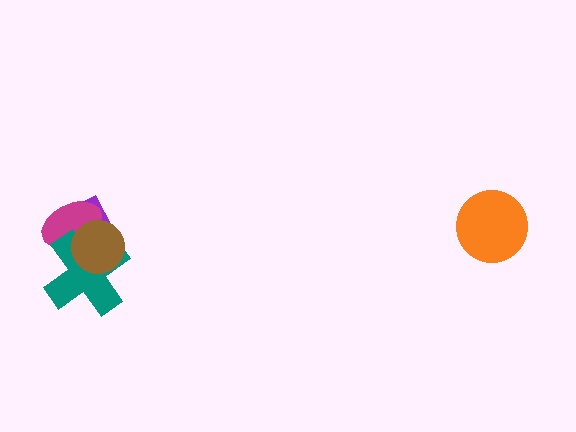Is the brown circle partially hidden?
No, no other shape covers it.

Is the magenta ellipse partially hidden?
Yes, it is partially covered by another shape.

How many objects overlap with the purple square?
3 objects overlap with the purple square.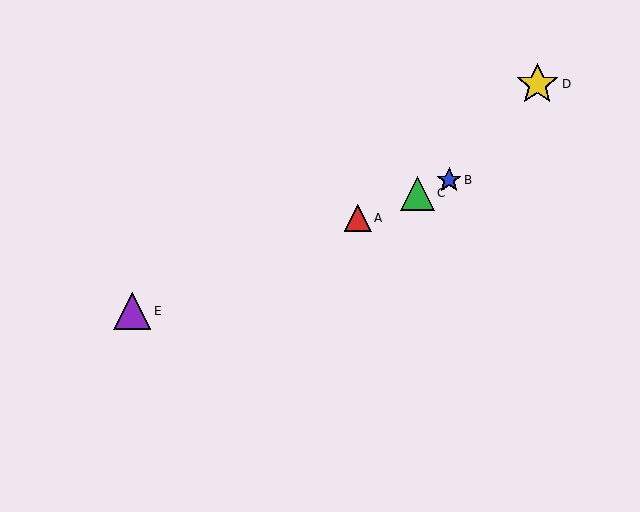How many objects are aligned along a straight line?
4 objects (A, B, C, E) are aligned along a straight line.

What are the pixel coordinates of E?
Object E is at (132, 311).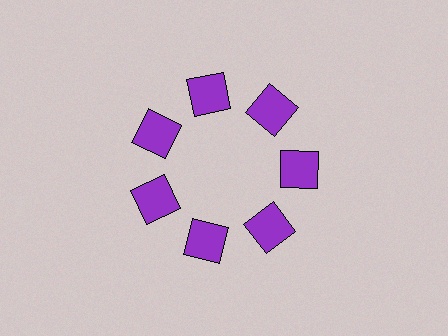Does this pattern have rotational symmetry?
Yes, this pattern has 7-fold rotational symmetry. It looks the same after rotating 51 degrees around the center.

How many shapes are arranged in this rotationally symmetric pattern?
There are 7 shapes, arranged in 7 groups of 1.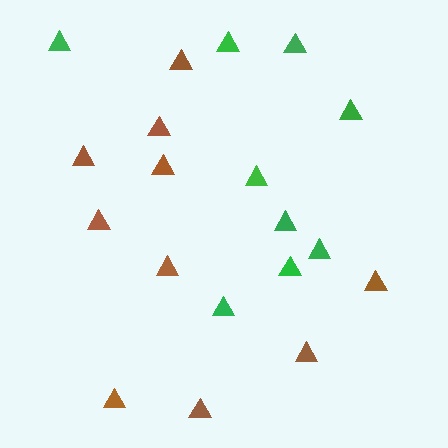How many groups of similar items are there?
There are 2 groups: one group of green triangles (9) and one group of brown triangles (10).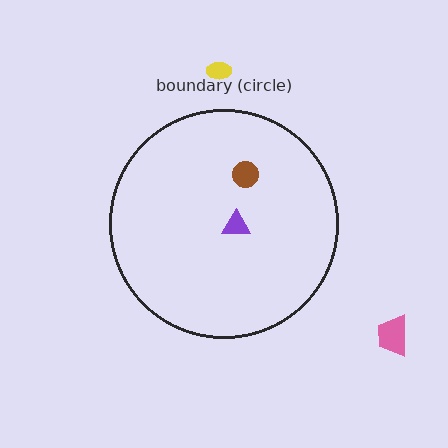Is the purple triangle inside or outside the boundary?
Inside.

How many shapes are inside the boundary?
2 inside, 2 outside.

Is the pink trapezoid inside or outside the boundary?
Outside.